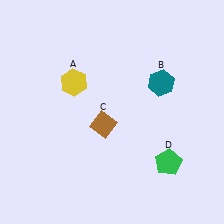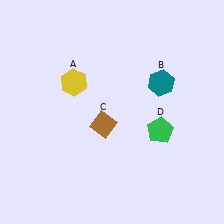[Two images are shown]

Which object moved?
The green pentagon (D) moved up.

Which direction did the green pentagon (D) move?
The green pentagon (D) moved up.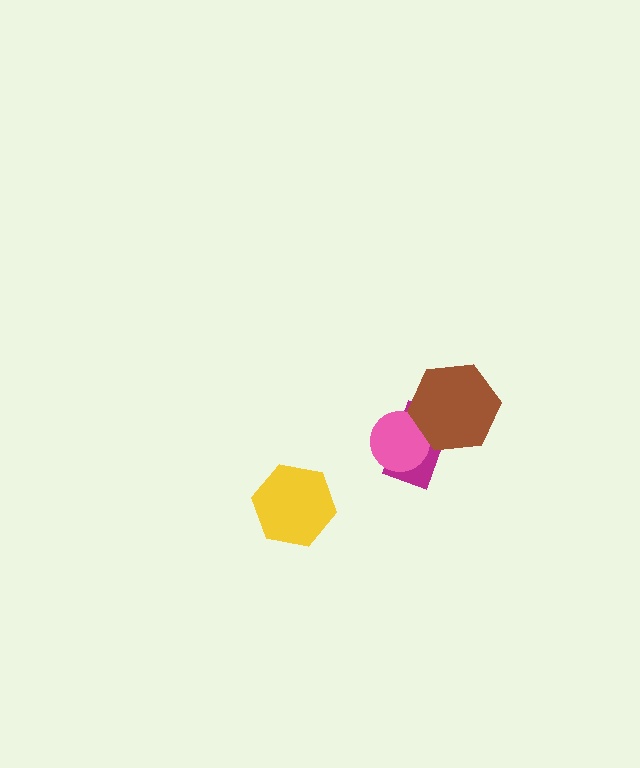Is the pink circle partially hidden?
Yes, it is partially covered by another shape.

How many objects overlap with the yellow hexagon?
0 objects overlap with the yellow hexagon.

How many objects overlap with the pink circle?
2 objects overlap with the pink circle.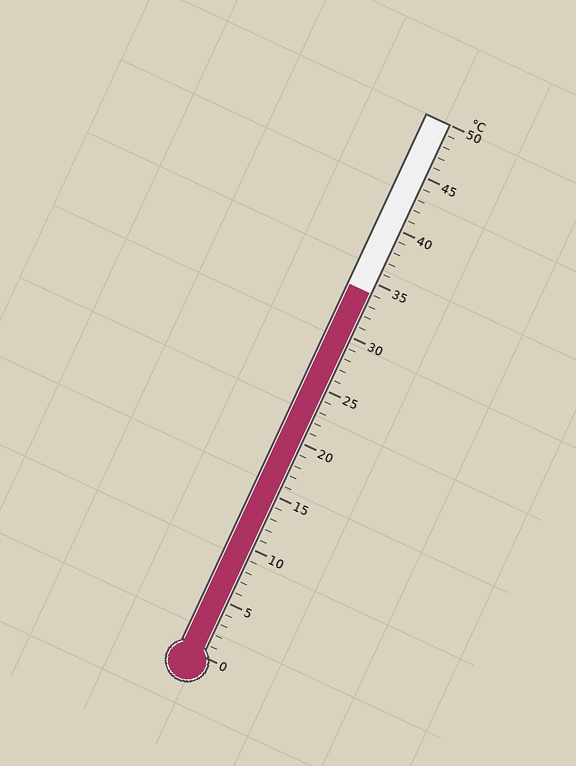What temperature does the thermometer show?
The thermometer shows approximately 34°C.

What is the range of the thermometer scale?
The thermometer scale ranges from 0°C to 50°C.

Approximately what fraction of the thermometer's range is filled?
The thermometer is filled to approximately 70% of its range.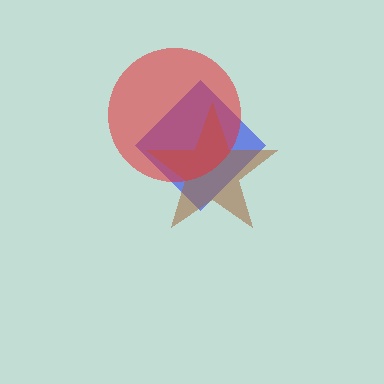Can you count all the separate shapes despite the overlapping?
Yes, there are 3 separate shapes.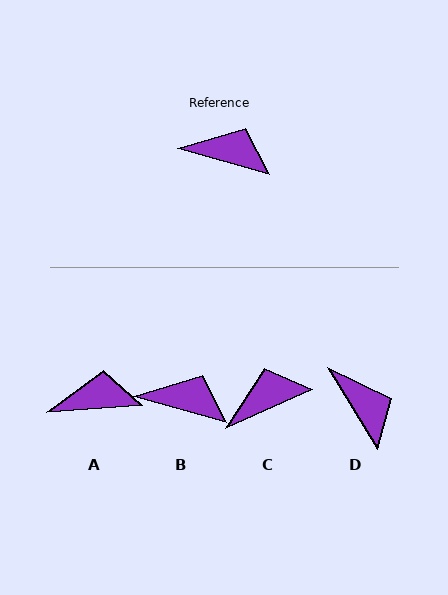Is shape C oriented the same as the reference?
No, it is off by about 40 degrees.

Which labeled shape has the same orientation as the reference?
B.